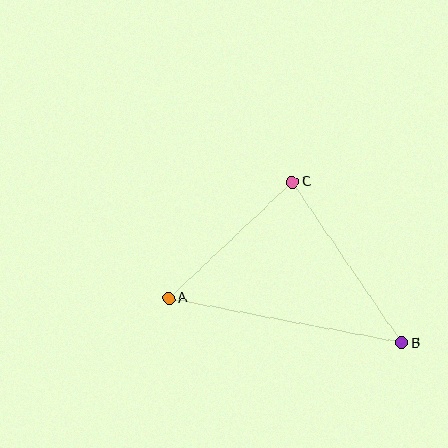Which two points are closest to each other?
Points A and C are closest to each other.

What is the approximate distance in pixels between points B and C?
The distance between B and C is approximately 194 pixels.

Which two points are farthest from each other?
Points A and B are farthest from each other.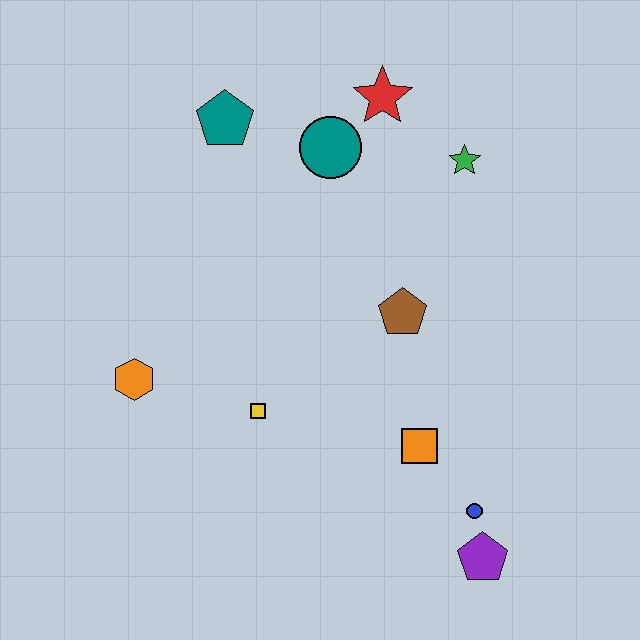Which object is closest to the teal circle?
The red star is closest to the teal circle.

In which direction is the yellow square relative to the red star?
The yellow square is below the red star.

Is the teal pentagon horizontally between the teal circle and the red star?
No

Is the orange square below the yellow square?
Yes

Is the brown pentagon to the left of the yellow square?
No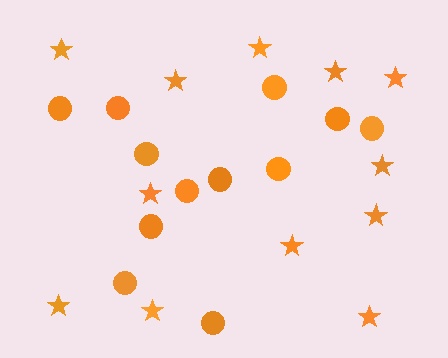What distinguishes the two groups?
There are 2 groups: one group of circles (12) and one group of stars (12).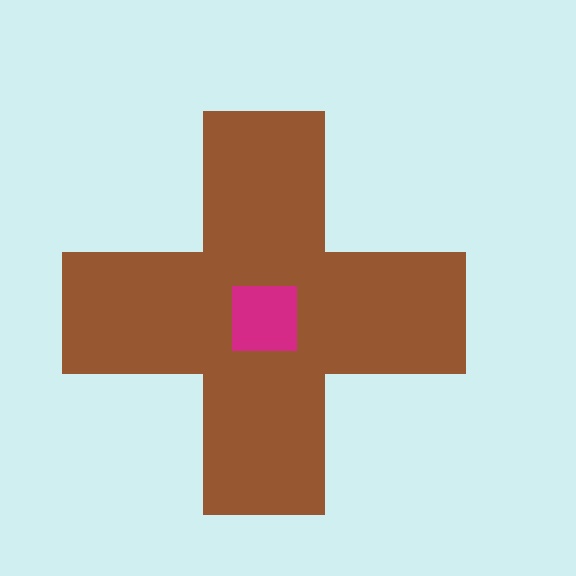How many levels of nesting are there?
2.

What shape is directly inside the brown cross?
The magenta square.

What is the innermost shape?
The magenta square.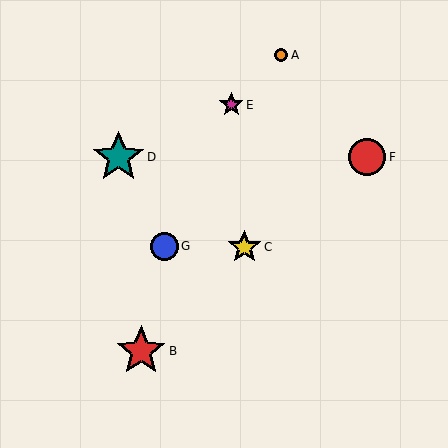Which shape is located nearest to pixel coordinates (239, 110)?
The magenta star (labeled E) at (231, 105) is nearest to that location.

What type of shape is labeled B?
Shape B is a red star.